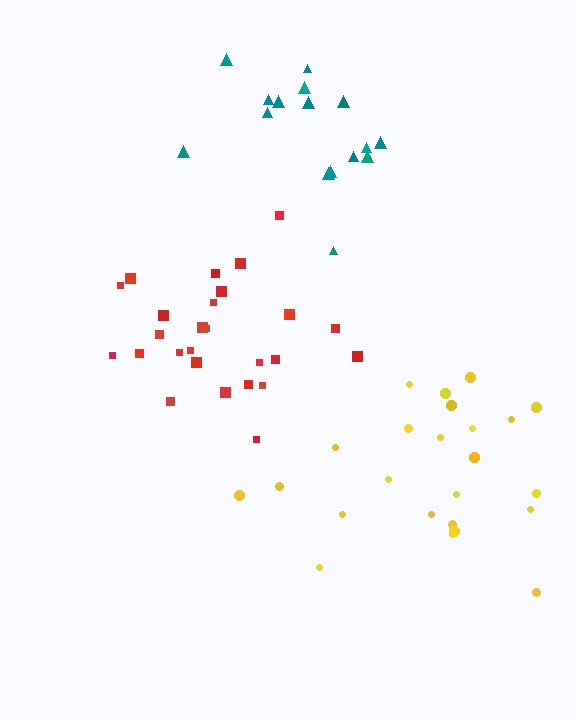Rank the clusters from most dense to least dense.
teal, red, yellow.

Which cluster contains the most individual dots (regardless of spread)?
Red (26).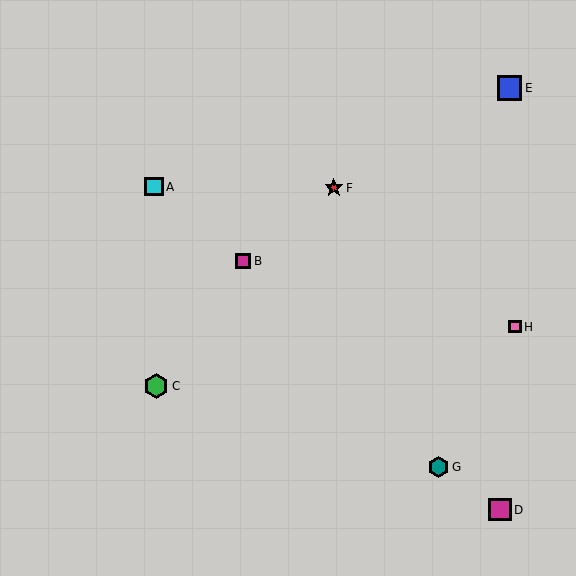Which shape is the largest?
The green hexagon (labeled C) is the largest.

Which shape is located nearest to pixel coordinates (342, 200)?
The red star (labeled F) at (334, 188) is nearest to that location.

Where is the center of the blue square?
The center of the blue square is at (509, 88).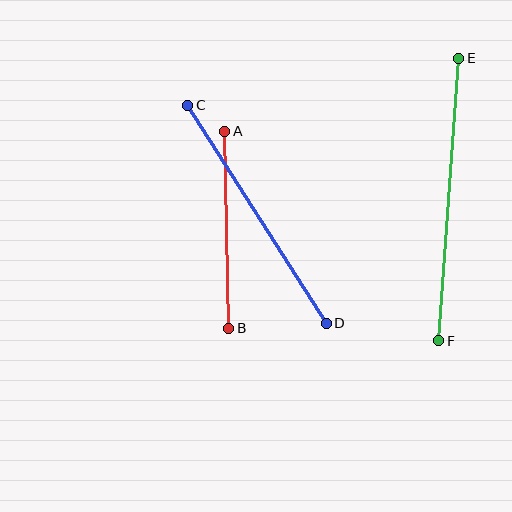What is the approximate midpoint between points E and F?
The midpoint is at approximately (449, 200) pixels.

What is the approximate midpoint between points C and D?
The midpoint is at approximately (257, 214) pixels.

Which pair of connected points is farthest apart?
Points E and F are farthest apart.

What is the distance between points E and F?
The distance is approximately 283 pixels.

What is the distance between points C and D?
The distance is approximately 258 pixels.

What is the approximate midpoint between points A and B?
The midpoint is at approximately (227, 230) pixels.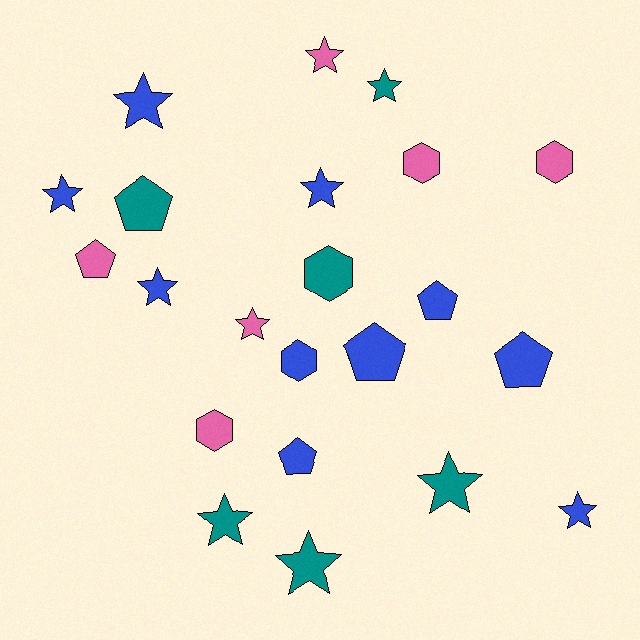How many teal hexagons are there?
There is 1 teal hexagon.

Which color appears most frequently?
Blue, with 10 objects.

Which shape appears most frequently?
Star, with 11 objects.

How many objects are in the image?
There are 22 objects.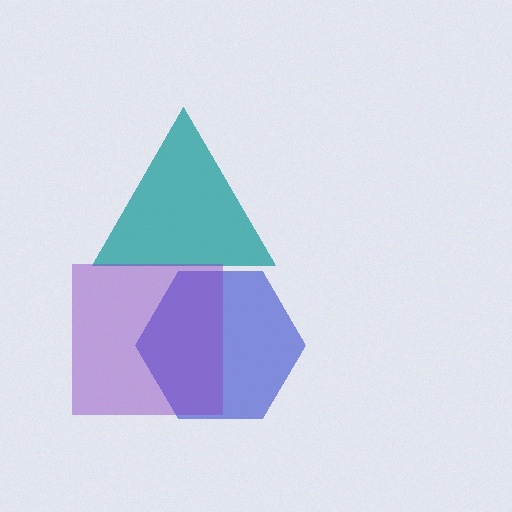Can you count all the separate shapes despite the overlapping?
Yes, there are 3 separate shapes.